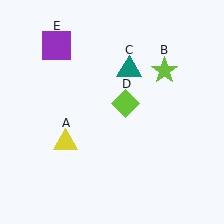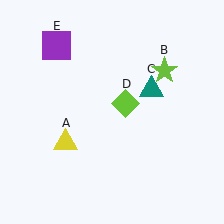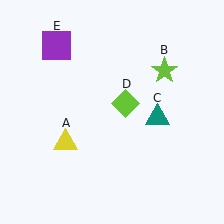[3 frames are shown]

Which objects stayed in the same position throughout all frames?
Yellow triangle (object A) and lime star (object B) and lime diamond (object D) and purple square (object E) remained stationary.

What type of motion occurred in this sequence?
The teal triangle (object C) rotated clockwise around the center of the scene.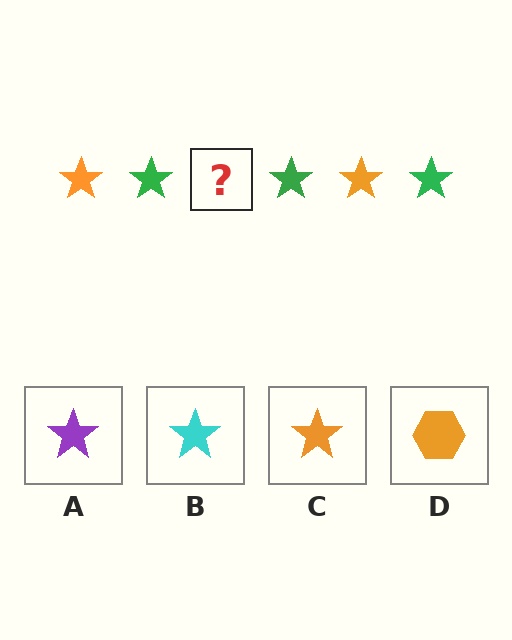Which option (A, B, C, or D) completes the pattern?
C.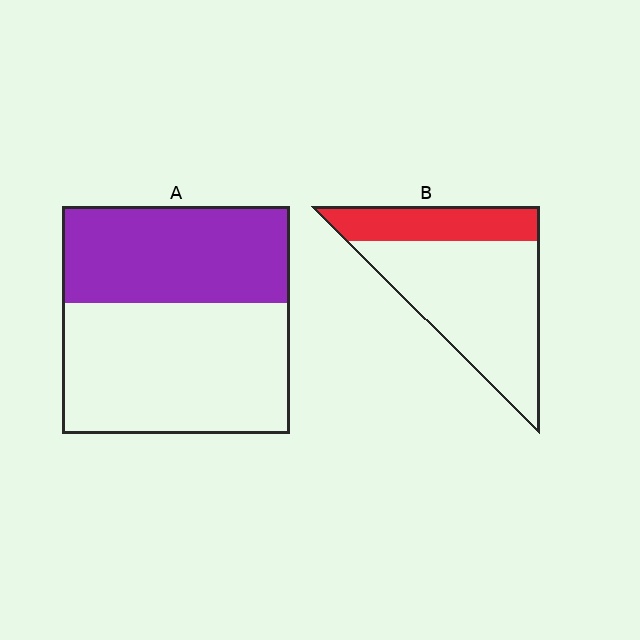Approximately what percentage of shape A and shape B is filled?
A is approximately 45% and B is approximately 30%.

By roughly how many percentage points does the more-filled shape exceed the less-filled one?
By roughly 15 percentage points (A over B).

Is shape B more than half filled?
No.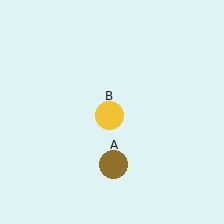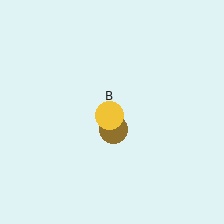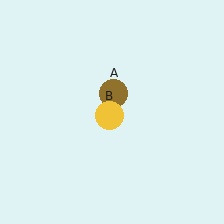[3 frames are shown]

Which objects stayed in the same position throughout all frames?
Yellow circle (object B) remained stationary.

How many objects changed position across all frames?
1 object changed position: brown circle (object A).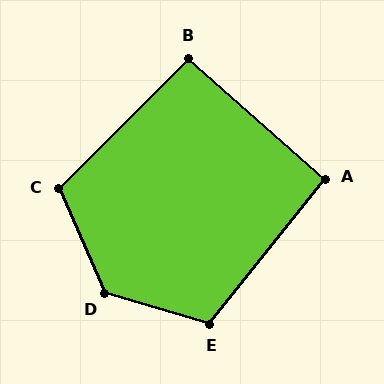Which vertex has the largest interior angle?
D, at approximately 131 degrees.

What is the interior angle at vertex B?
Approximately 93 degrees (approximately right).